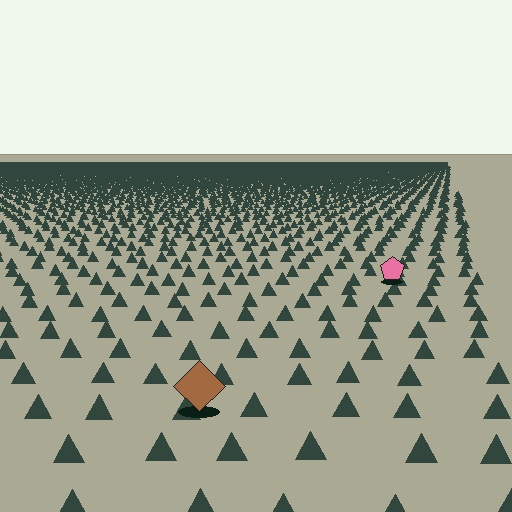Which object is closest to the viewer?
The brown diamond is closest. The texture marks near it are larger and more spread out.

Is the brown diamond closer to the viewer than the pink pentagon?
Yes. The brown diamond is closer — you can tell from the texture gradient: the ground texture is coarser near it.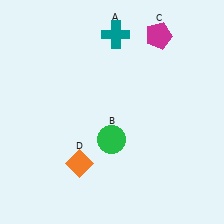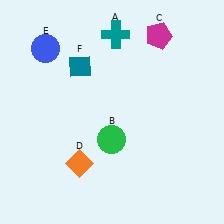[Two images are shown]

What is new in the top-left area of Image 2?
A blue circle (E) was added in the top-left area of Image 2.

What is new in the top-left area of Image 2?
A teal diamond (F) was added in the top-left area of Image 2.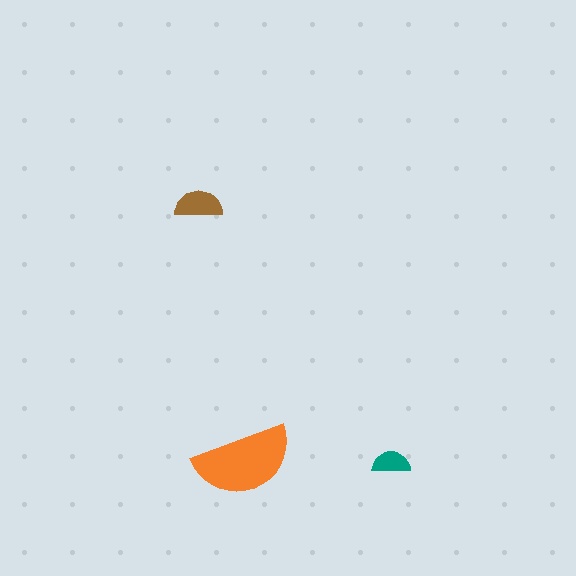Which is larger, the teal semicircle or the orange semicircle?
The orange one.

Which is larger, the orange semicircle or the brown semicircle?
The orange one.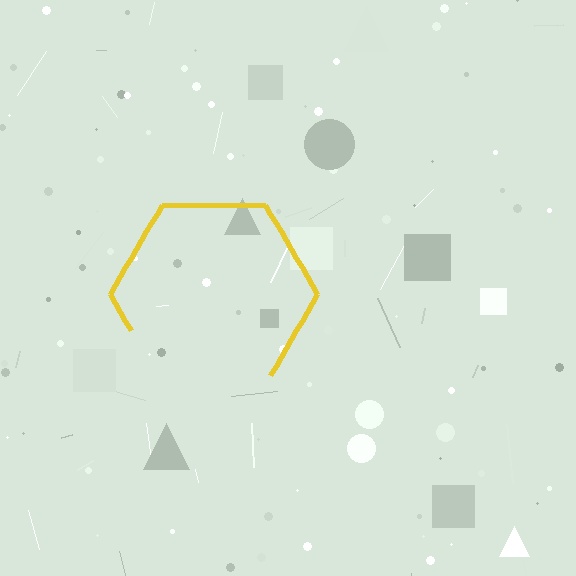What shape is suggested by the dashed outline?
The dashed outline suggests a hexagon.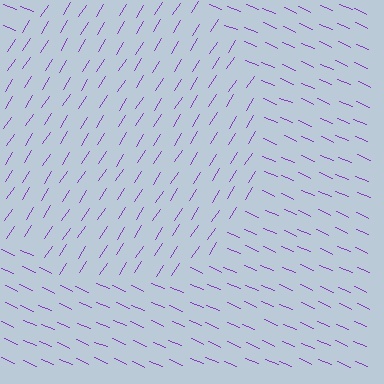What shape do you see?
I see a circle.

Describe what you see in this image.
The image is filled with small purple line segments. A circle region in the image has lines oriented differently from the surrounding lines, creating a visible texture boundary.